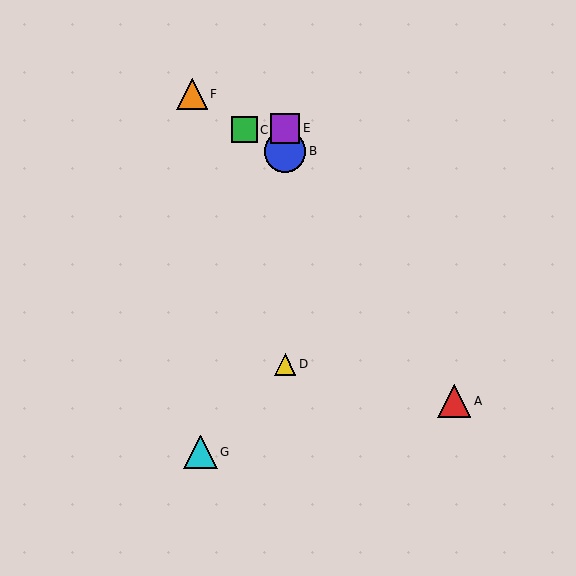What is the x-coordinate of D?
Object D is at x≈285.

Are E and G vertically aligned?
No, E is at x≈285 and G is at x≈201.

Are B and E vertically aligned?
Yes, both are at x≈285.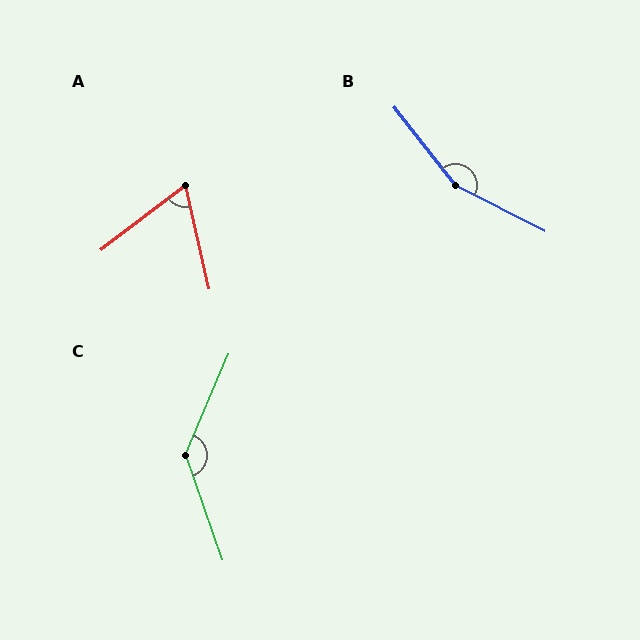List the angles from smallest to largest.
A (65°), C (137°), B (155°).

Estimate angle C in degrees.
Approximately 137 degrees.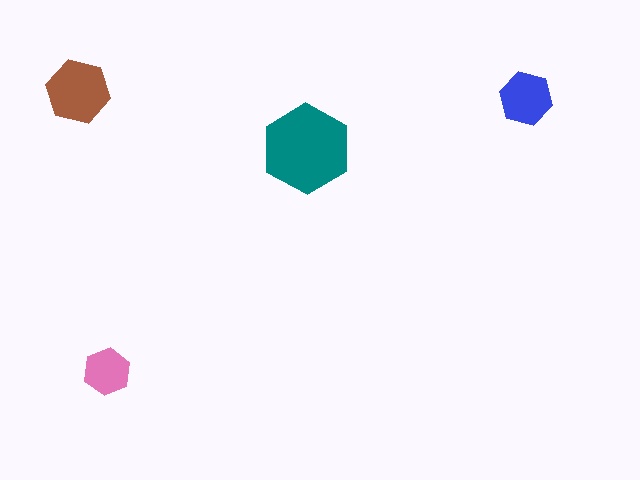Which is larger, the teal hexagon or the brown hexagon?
The teal one.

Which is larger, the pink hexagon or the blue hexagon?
The blue one.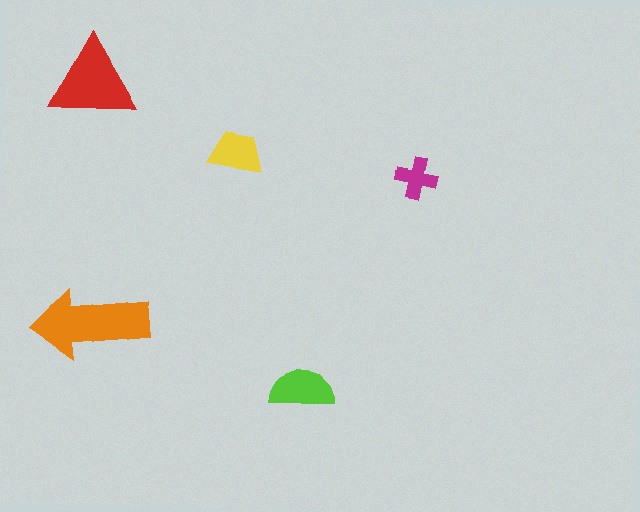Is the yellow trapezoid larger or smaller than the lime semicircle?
Smaller.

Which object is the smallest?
The magenta cross.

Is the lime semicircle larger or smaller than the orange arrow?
Smaller.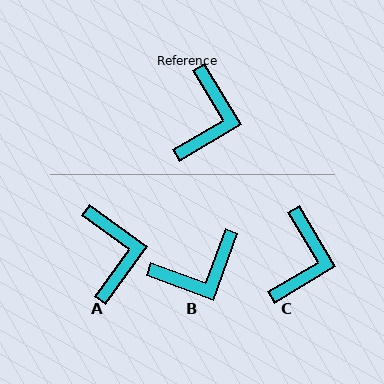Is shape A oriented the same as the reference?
No, it is off by about 24 degrees.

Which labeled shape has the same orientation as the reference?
C.